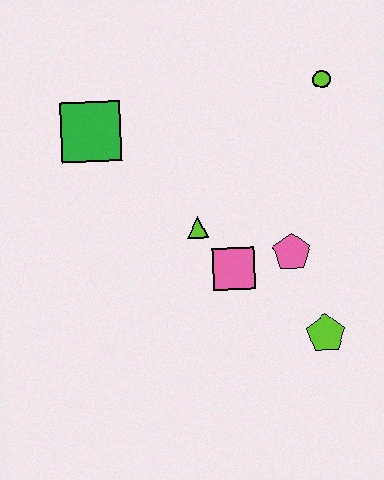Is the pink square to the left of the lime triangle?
No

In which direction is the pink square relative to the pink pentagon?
The pink square is to the left of the pink pentagon.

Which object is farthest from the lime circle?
The lime pentagon is farthest from the lime circle.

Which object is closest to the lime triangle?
The pink square is closest to the lime triangle.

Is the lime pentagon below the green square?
Yes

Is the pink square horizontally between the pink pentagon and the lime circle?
No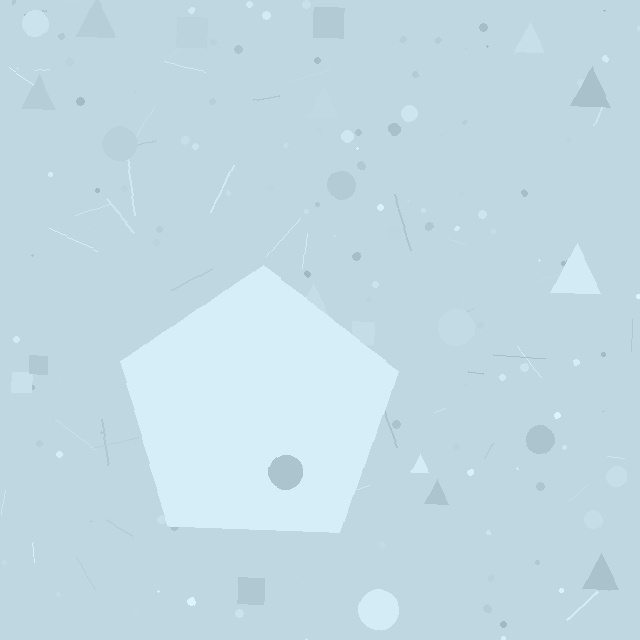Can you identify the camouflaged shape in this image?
The camouflaged shape is a pentagon.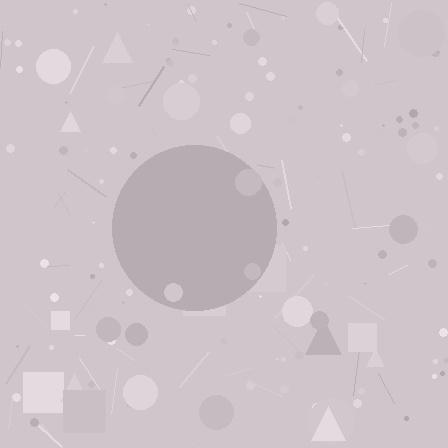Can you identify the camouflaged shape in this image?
The camouflaged shape is a circle.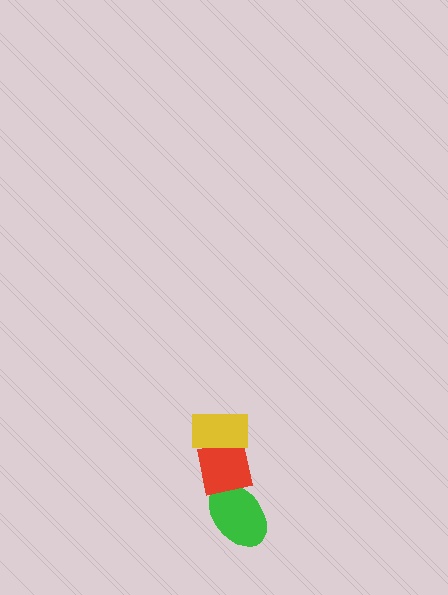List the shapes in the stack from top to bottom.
From top to bottom: the yellow rectangle, the red square, the green ellipse.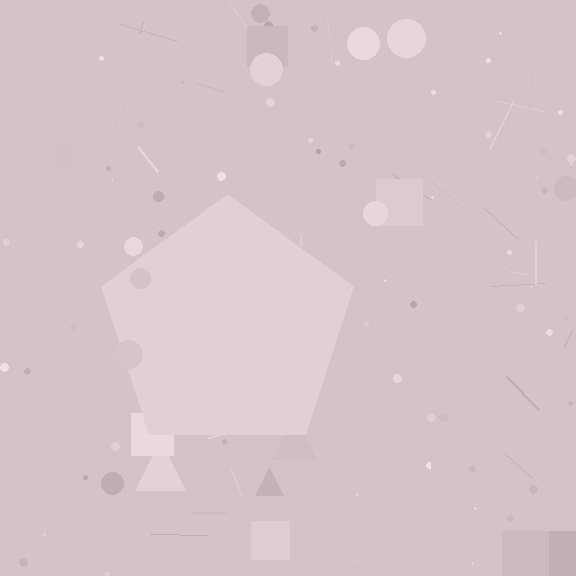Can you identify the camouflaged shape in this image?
The camouflaged shape is a pentagon.